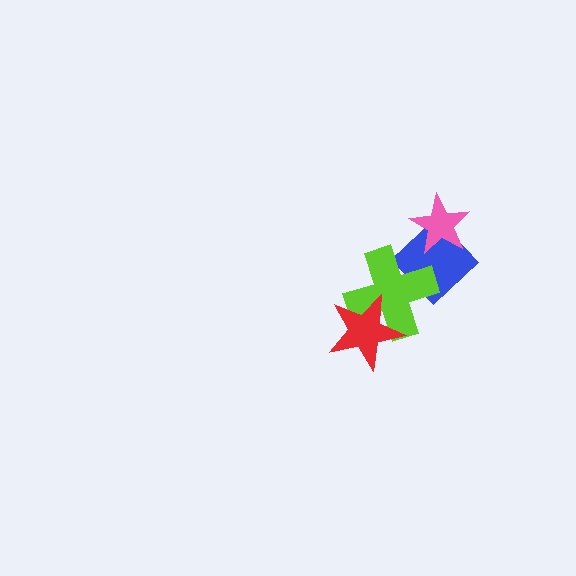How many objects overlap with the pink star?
1 object overlaps with the pink star.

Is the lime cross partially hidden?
Yes, it is partially covered by another shape.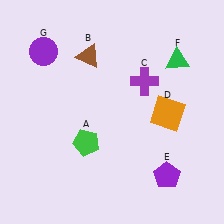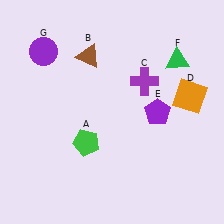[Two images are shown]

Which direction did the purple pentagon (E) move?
The purple pentagon (E) moved up.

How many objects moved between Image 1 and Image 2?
2 objects moved between the two images.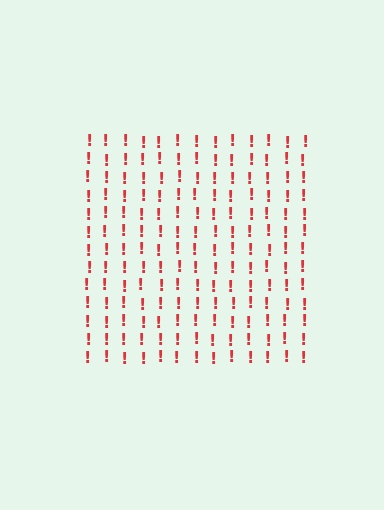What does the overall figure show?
The overall figure shows a square.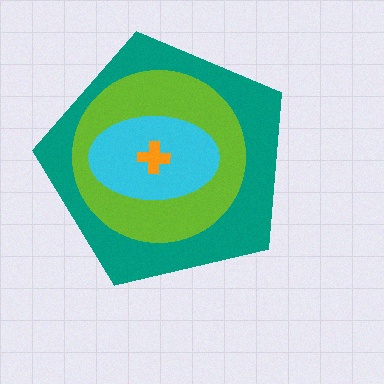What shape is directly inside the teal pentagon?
The lime circle.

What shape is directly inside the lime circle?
The cyan ellipse.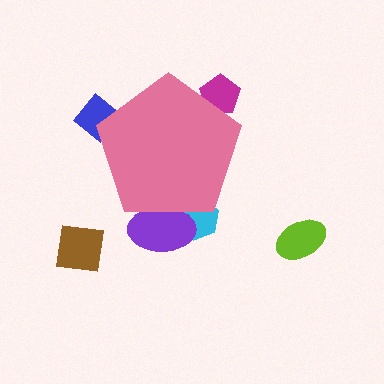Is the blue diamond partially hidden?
Yes, the blue diamond is partially hidden behind the pink pentagon.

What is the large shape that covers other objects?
A pink pentagon.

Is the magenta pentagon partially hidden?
Yes, the magenta pentagon is partially hidden behind the pink pentagon.